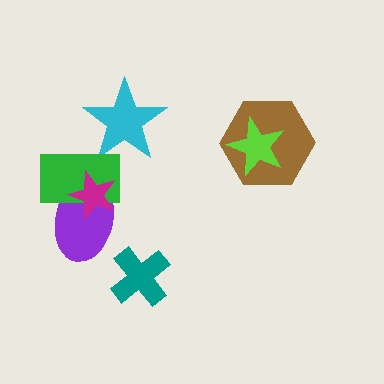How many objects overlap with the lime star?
1 object overlaps with the lime star.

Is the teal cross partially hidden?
No, no other shape covers it.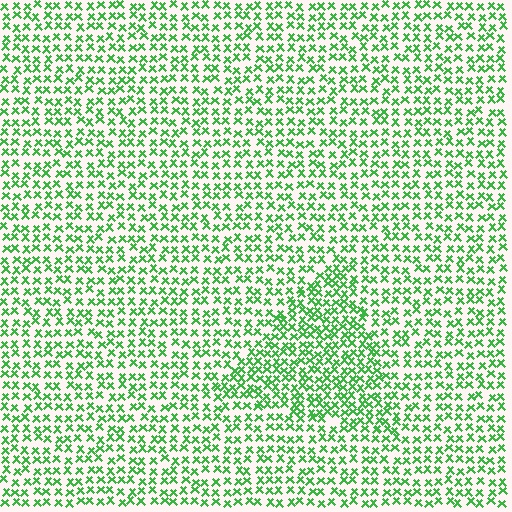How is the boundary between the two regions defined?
The boundary is defined by a change in element density (approximately 1.5x ratio). All elements are the same color, size, and shape.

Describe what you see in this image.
The image contains small green elements arranged at two different densities. A triangle-shaped region is visible where the elements are more densely packed than the surrounding area.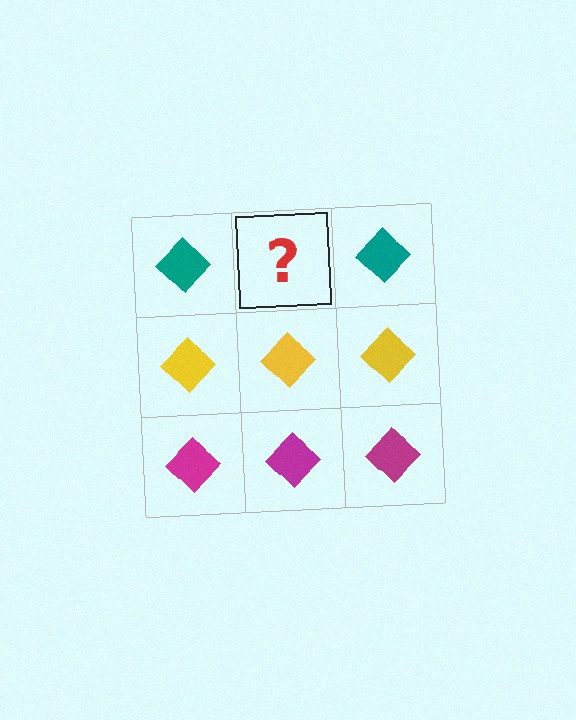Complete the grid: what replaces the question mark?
The question mark should be replaced with a teal diamond.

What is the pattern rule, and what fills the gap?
The rule is that each row has a consistent color. The gap should be filled with a teal diamond.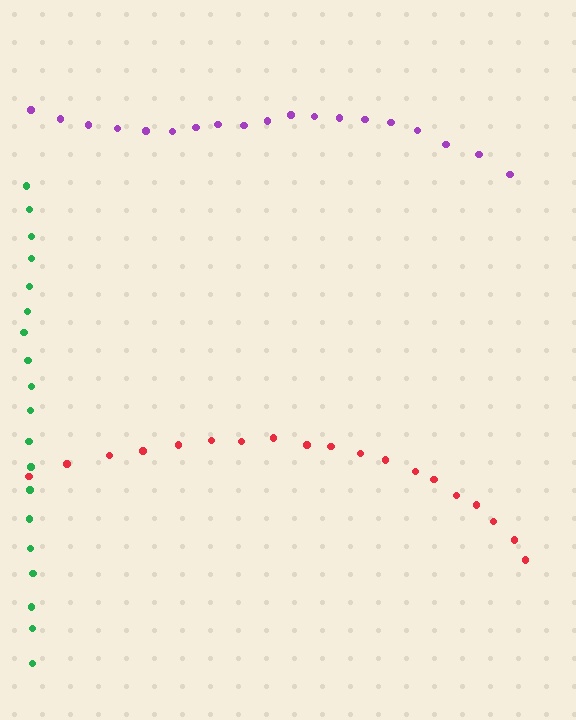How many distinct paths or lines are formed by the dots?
There are 3 distinct paths.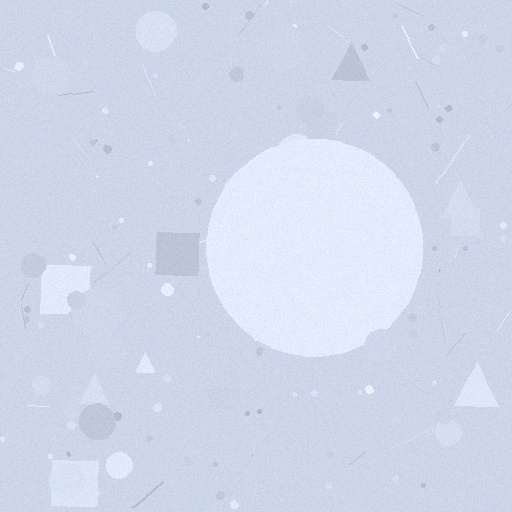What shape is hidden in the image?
A circle is hidden in the image.